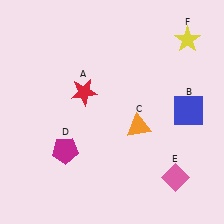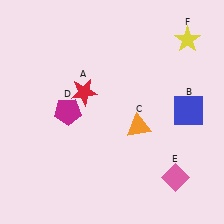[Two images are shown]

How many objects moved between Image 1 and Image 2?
1 object moved between the two images.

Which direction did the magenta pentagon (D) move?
The magenta pentagon (D) moved up.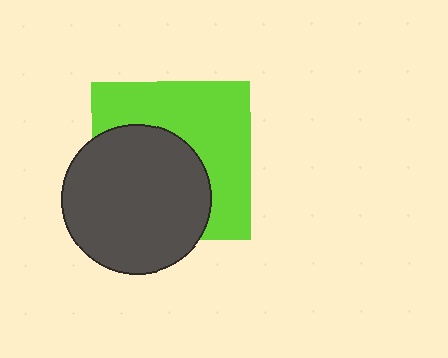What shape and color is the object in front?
The object in front is a dark gray circle.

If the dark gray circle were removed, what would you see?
You would see the complete lime square.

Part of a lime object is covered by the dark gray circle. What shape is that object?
It is a square.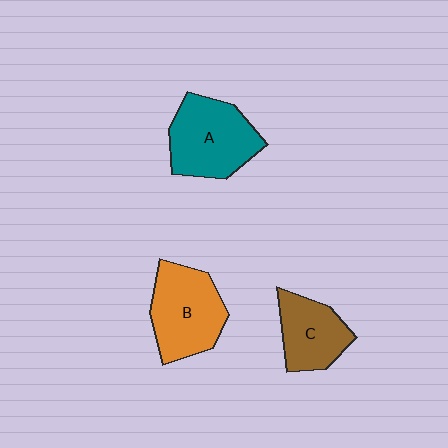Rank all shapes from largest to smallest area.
From largest to smallest: A (teal), B (orange), C (brown).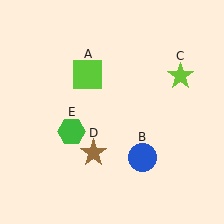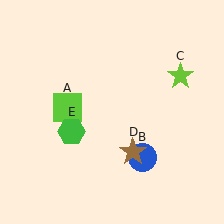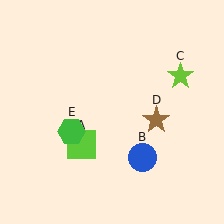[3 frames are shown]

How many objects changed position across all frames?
2 objects changed position: lime square (object A), brown star (object D).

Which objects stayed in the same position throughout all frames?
Blue circle (object B) and lime star (object C) and green hexagon (object E) remained stationary.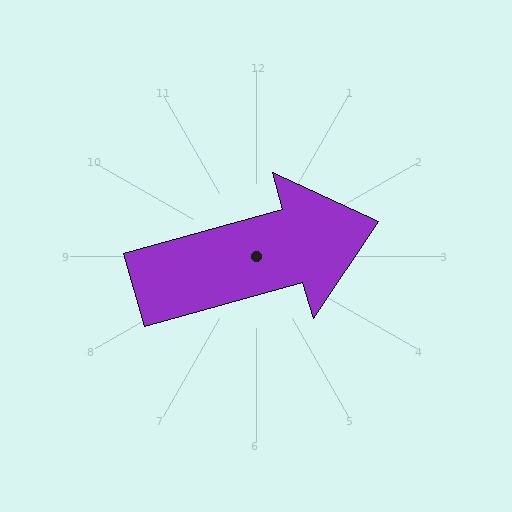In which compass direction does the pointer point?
East.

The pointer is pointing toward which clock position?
Roughly 2 o'clock.